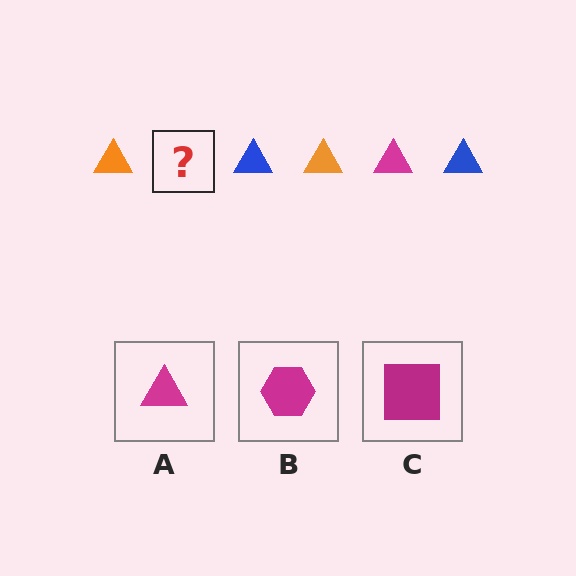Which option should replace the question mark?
Option A.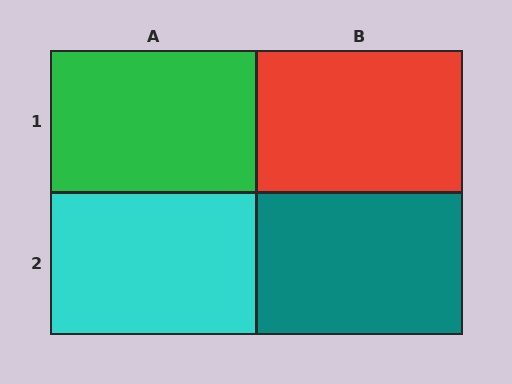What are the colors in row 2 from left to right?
Cyan, teal.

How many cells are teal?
1 cell is teal.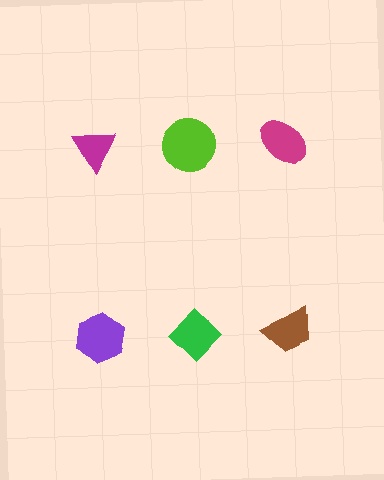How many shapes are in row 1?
3 shapes.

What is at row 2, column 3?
A brown trapezoid.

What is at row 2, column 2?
A green diamond.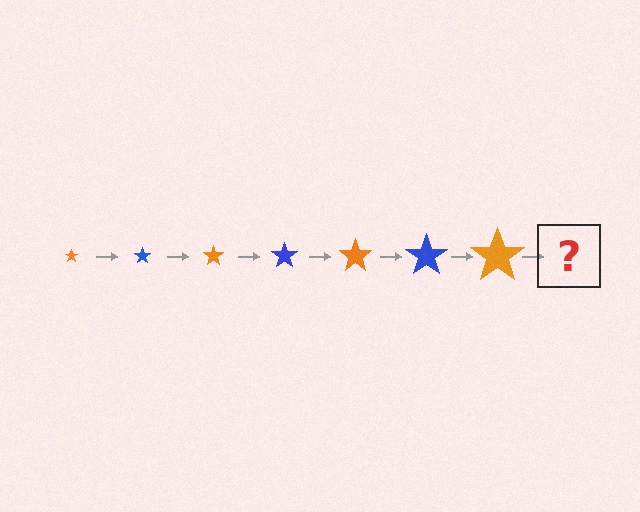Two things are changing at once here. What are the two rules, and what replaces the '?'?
The two rules are that the star grows larger each step and the color cycles through orange and blue. The '?' should be a blue star, larger than the previous one.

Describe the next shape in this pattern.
It should be a blue star, larger than the previous one.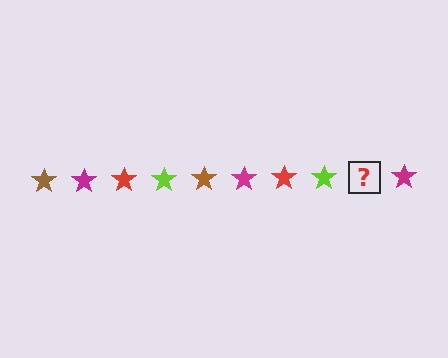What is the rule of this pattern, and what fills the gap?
The rule is that the pattern cycles through brown, magenta, red, lime stars. The gap should be filled with a brown star.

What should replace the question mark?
The question mark should be replaced with a brown star.